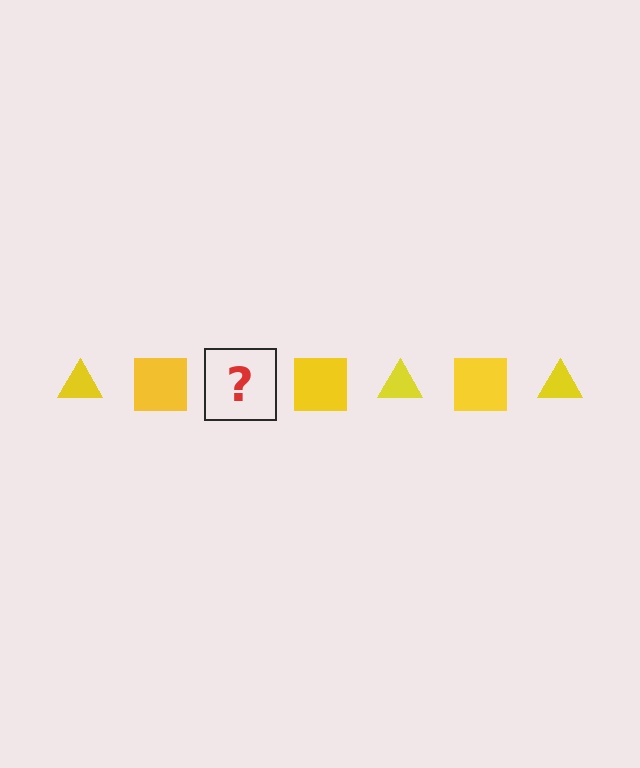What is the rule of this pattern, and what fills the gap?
The rule is that the pattern cycles through triangle, square shapes in yellow. The gap should be filled with a yellow triangle.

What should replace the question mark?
The question mark should be replaced with a yellow triangle.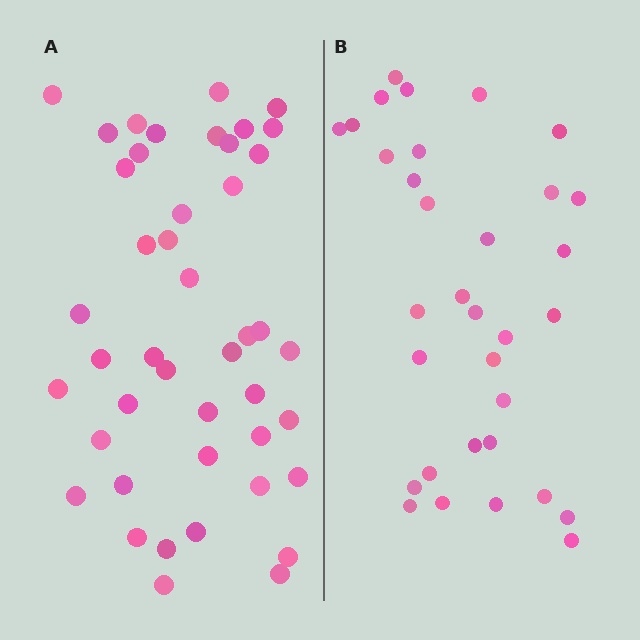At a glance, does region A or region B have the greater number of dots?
Region A (the left region) has more dots.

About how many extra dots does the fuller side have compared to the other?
Region A has roughly 12 or so more dots than region B.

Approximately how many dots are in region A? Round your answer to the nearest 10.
About 40 dots. (The exact count is 44, which rounds to 40.)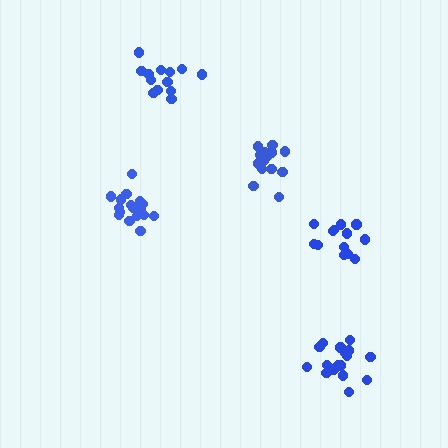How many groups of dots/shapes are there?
There are 5 groups.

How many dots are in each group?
Group 1: 18 dots, Group 2: 14 dots, Group 3: 15 dots, Group 4: 17 dots, Group 5: 13 dots (77 total).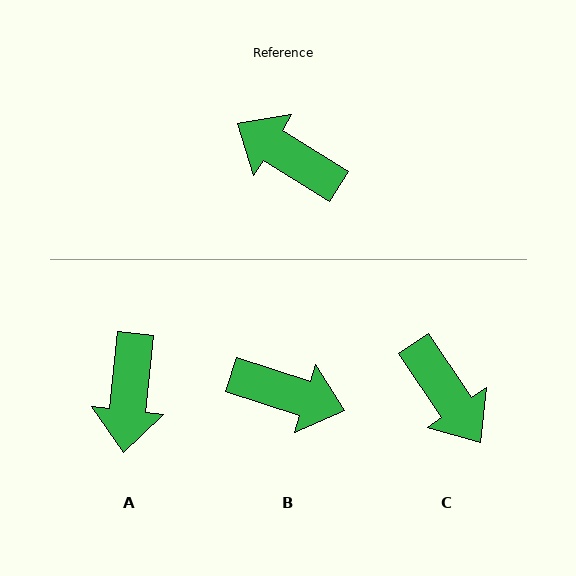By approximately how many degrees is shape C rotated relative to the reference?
Approximately 156 degrees counter-clockwise.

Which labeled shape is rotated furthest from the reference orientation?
B, about 166 degrees away.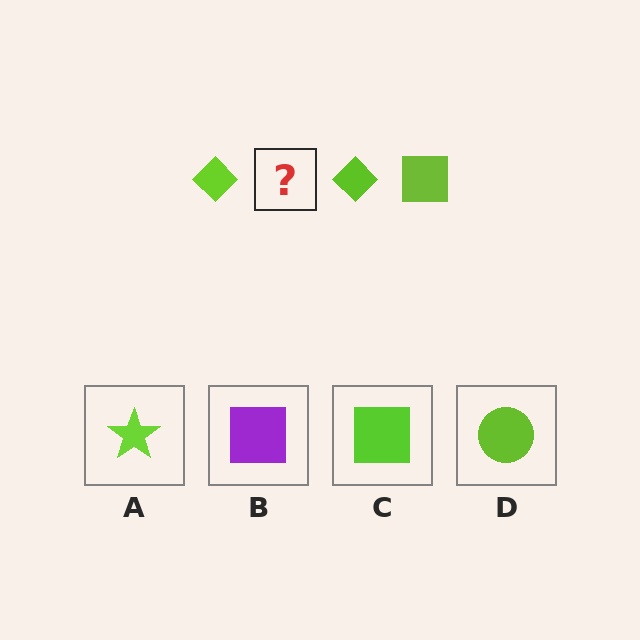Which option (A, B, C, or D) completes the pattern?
C.